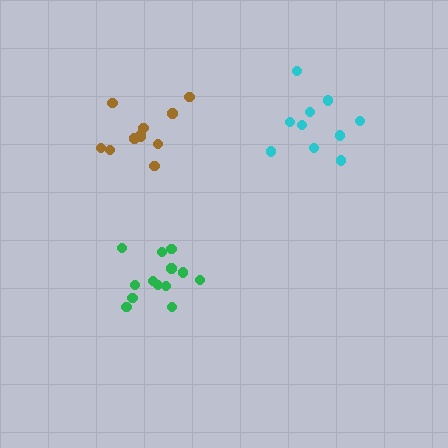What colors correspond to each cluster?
The clusters are colored: green, cyan, brown.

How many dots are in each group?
Group 1: 13 dots, Group 2: 10 dots, Group 3: 11 dots (34 total).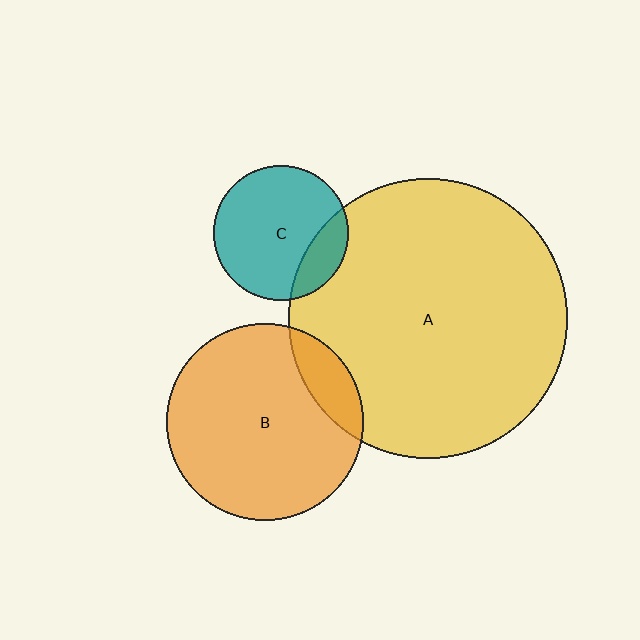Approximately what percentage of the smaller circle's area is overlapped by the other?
Approximately 20%.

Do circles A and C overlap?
Yes.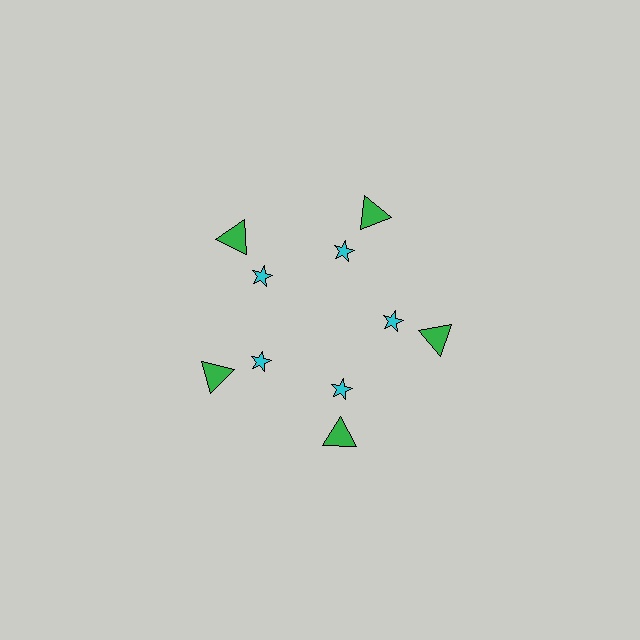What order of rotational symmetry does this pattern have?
This pattern has 5-fold rotational symmetry.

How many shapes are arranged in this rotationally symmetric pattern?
There are 10 shapes, arranged in 5 groups of 2.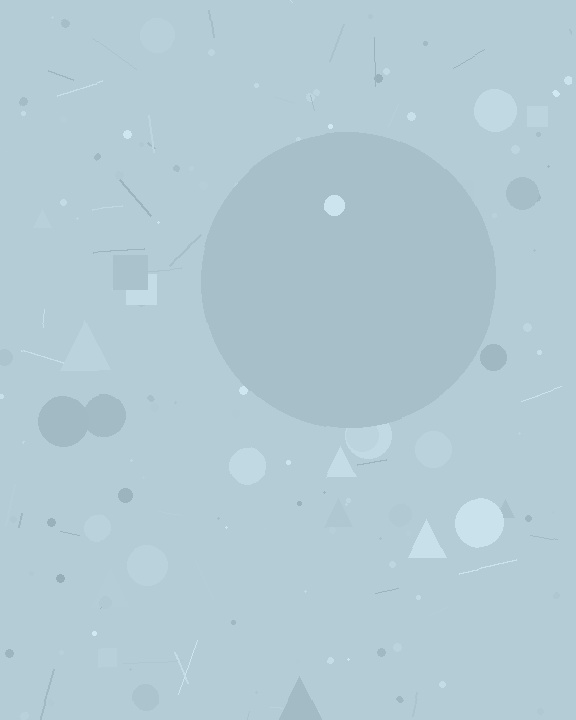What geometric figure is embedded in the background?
A circle is embedded in the background.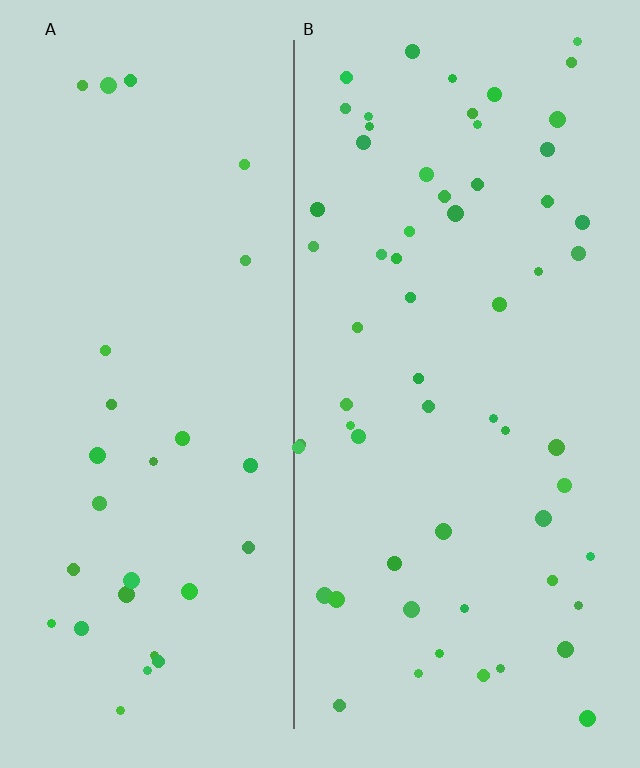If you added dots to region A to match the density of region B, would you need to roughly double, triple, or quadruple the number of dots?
Approximately double.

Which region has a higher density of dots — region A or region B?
B (the right).